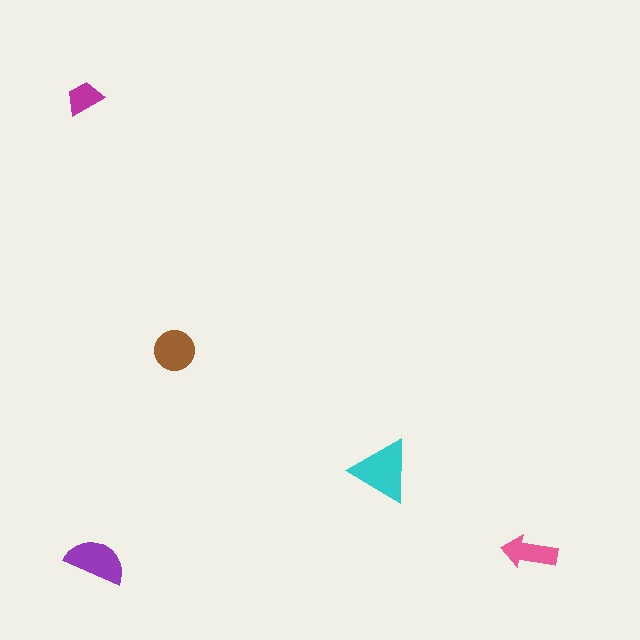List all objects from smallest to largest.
The magenta trapezoid, the pink arrow, the brown circle, the purple semicircle, the cyan triangle.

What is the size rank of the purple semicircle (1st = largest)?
2nd.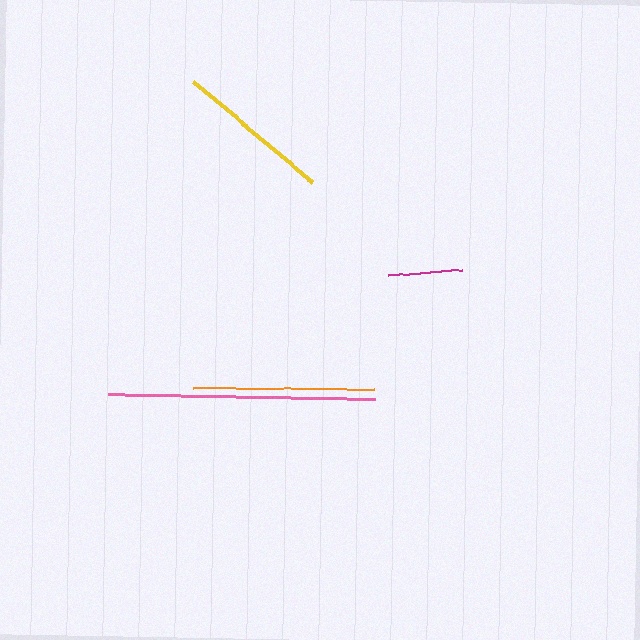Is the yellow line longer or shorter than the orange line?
The orange line is longer than the yellow line.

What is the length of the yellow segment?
The yellow segment is approximately 157 pixels long.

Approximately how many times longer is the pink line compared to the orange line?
The pink line is approximately 1.5 times the length of the orange line.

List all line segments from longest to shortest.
From longest to shortest: pink, orange, yellow, magenta.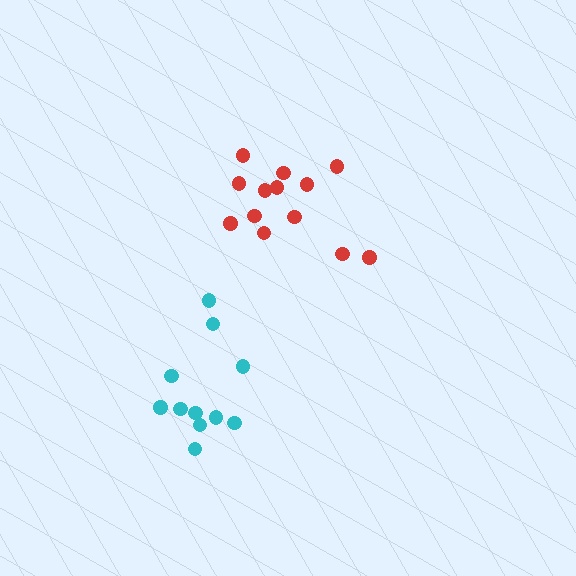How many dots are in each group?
Group 1: 11 dots, Group 2: 13 dots (24 total).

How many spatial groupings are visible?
There are 2 spatial groupings.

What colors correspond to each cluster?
The clusters are colored: cyan, red.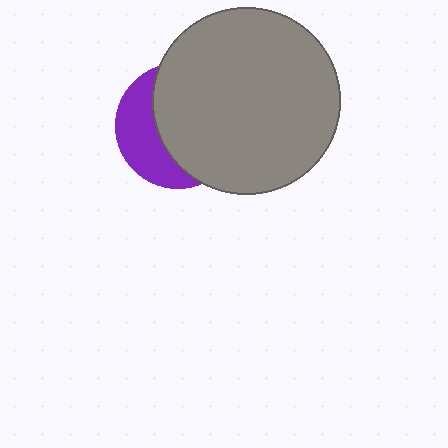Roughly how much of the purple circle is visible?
A small part of it is visible (roughly 36%).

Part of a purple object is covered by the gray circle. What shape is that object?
It is a circle.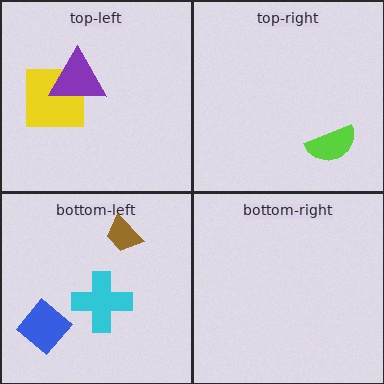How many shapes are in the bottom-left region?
3.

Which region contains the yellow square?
The top-left region.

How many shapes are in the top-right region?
1.